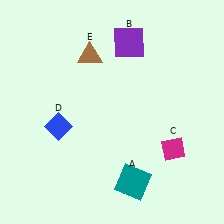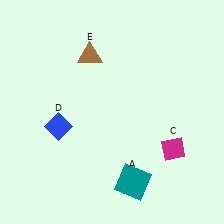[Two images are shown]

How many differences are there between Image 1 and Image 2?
There is 1 difference between the two images.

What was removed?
The purple square (B) was removed in Image 2.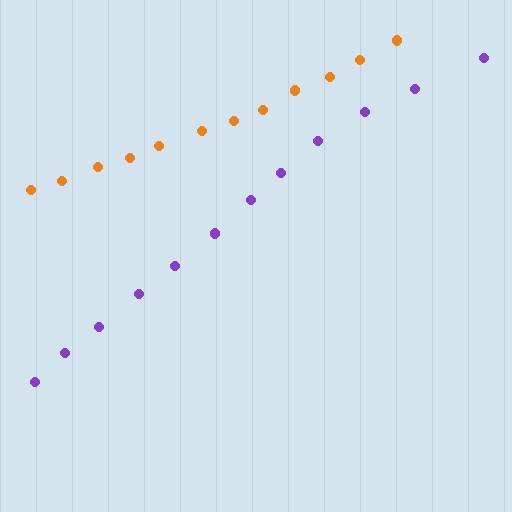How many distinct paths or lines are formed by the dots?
There are 2 distinct paths.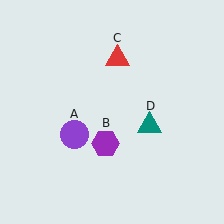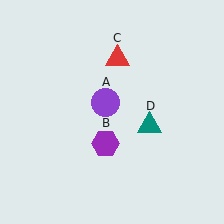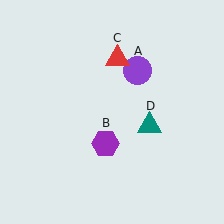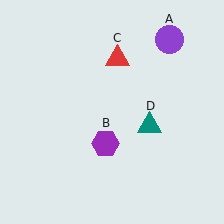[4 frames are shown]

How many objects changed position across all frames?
1 object changed position: purple circle (object A).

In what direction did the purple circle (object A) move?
The purple circle (object A) moved up and to the right.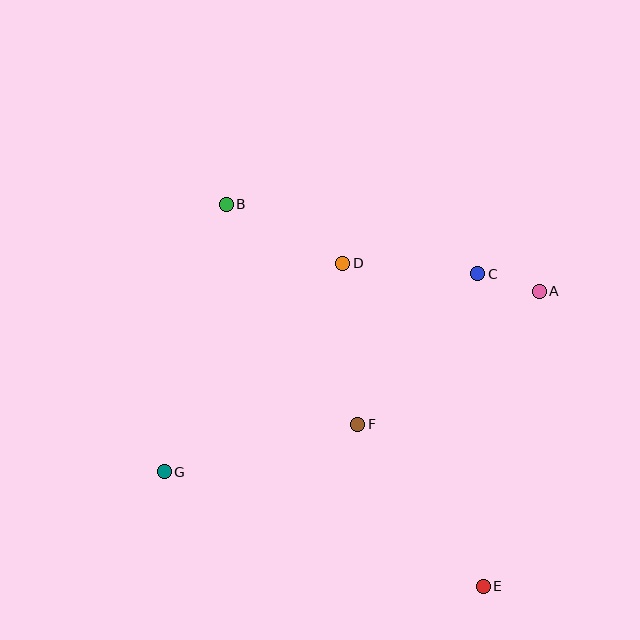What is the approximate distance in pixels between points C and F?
The distance between C and F is approximately 192 pixels.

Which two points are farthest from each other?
Points B and E are farthest from each other.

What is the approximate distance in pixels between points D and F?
The distance between D and F is approximately 161 pixels.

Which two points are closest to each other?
Points A and C are closest to each other.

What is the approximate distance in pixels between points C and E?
The distance between C and E is approximately 313 pixels.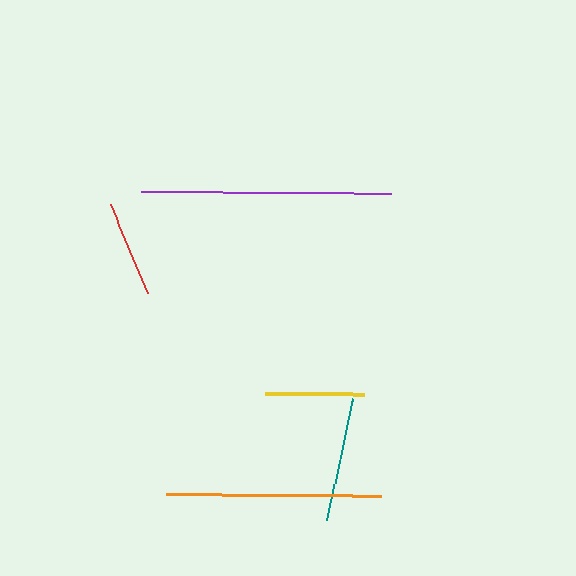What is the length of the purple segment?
The purple segment is approximately 249 pixels long.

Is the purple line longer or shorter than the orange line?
The purple line is longer than the orange line.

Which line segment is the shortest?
The red line is the shortest at approximately 96 pixels.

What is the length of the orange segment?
The orange segment is approximately 215 pixels long.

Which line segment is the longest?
The purple line is the longest at approximately 249 pixels.